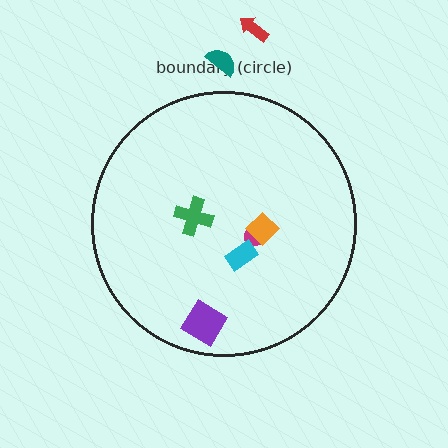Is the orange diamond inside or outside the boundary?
Inside.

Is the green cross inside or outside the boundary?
Inside.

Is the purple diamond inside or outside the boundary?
Inside.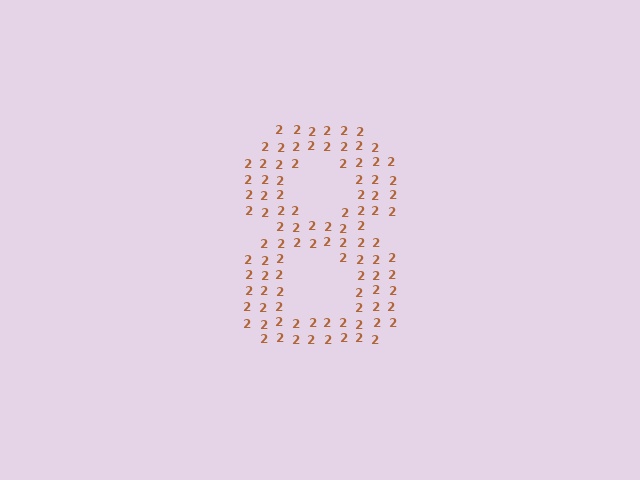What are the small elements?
The small elements are digit 2's.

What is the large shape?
The large shape is the digit 8.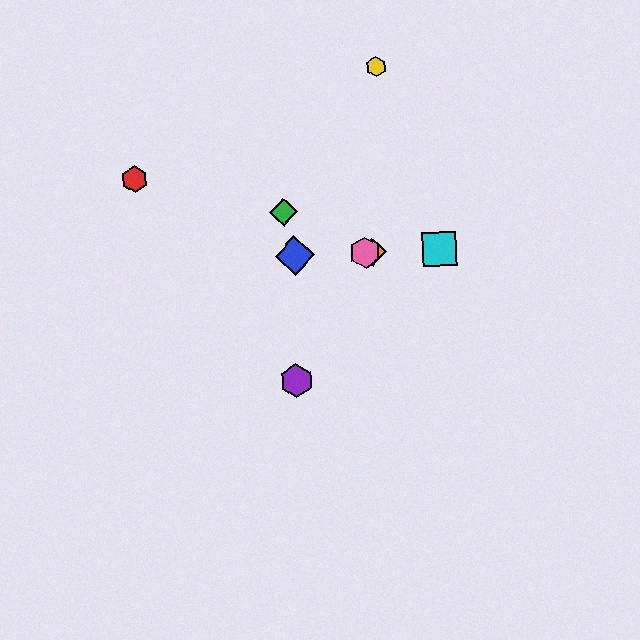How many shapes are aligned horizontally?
4 shapes (the blue diamond, the orange diamond, the cyan square, the pink hexagon) are aligned horizontally.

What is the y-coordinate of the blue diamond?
The blue diamond is at y≈256.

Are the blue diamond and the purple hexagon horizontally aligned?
No, the blue diamond is at y≈256 and the purple hexagon is at y≈381.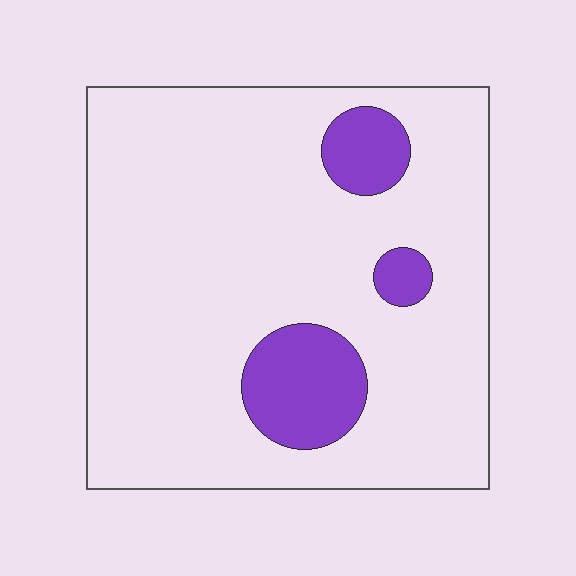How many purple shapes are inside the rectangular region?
3.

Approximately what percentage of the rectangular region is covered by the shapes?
Approximately 15%.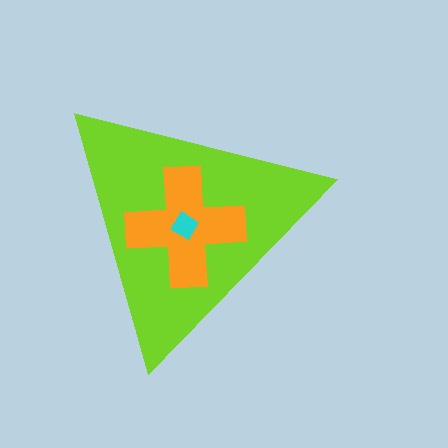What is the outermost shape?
The lime triangle.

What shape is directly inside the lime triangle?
The orange cross.